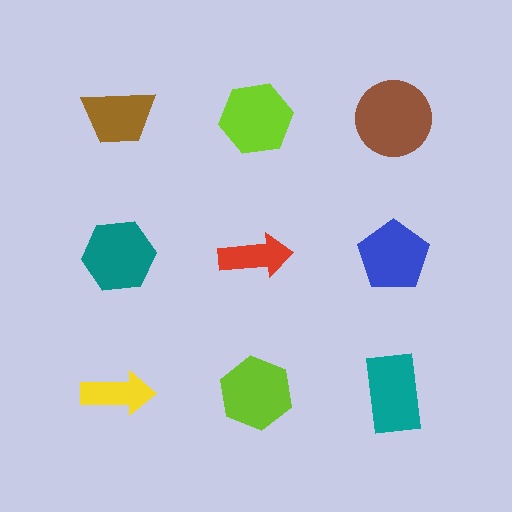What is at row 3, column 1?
A yellow arrow.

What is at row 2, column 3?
A blue pentagon.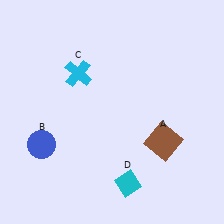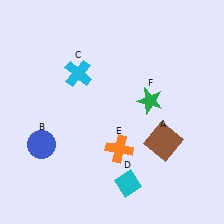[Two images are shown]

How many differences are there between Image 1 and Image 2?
There are 2 differences between the two images.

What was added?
An orange cross (E), a green star (F) were added in Image 2.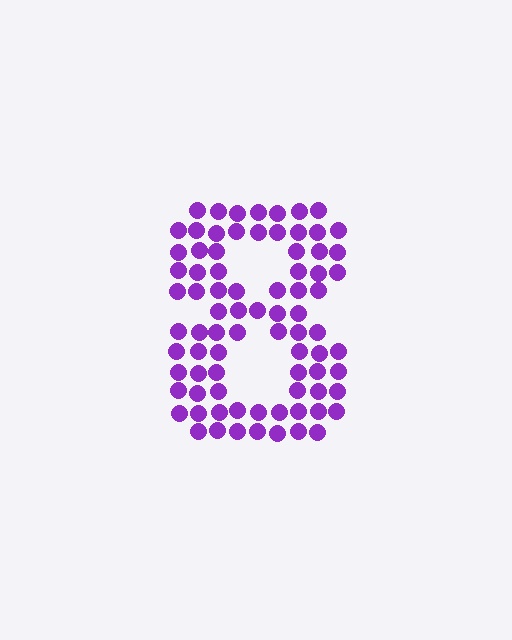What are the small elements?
The small elements are circles.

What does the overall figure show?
The overall figure shows the digit 8.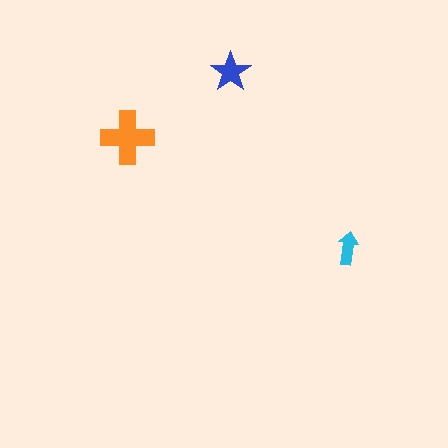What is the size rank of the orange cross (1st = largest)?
1st.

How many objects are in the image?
There are 3 objects in the image.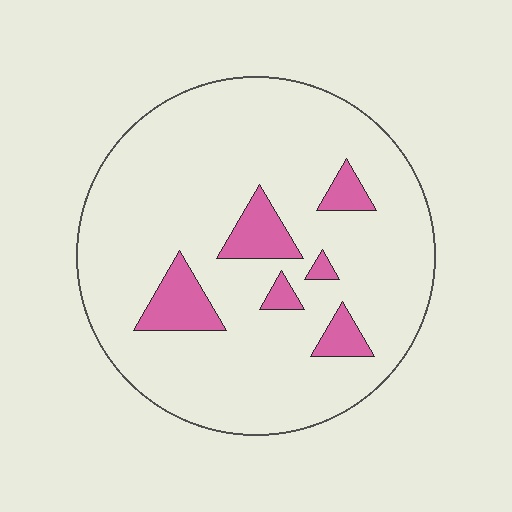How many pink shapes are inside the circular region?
6.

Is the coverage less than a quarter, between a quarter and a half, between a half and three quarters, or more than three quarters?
Less than a quarter.